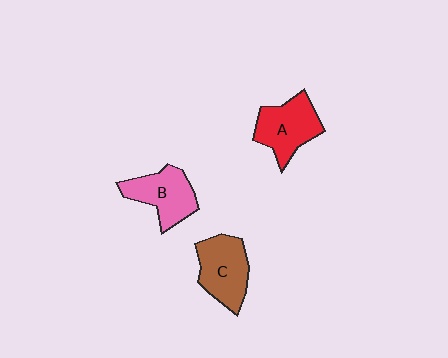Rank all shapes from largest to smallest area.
From largest to smallest: C (brown), A (red), B (pink).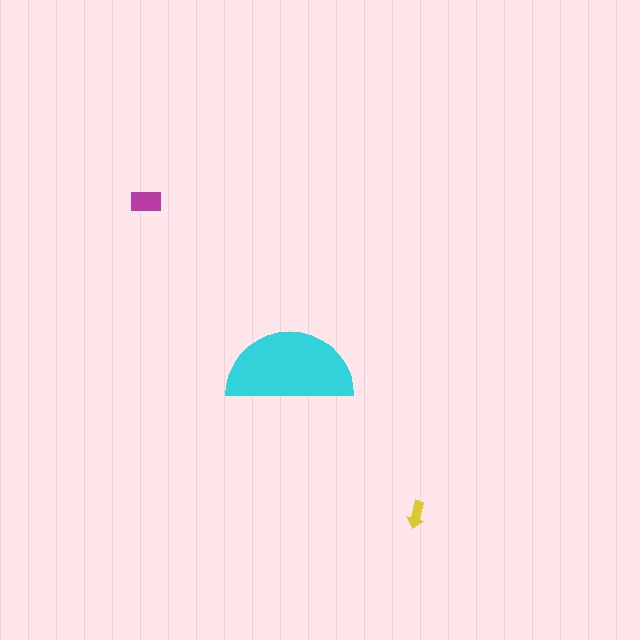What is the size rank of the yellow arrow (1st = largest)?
3rd.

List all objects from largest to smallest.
The cyan semicircle, the magenta rectangle, the yellow arrow.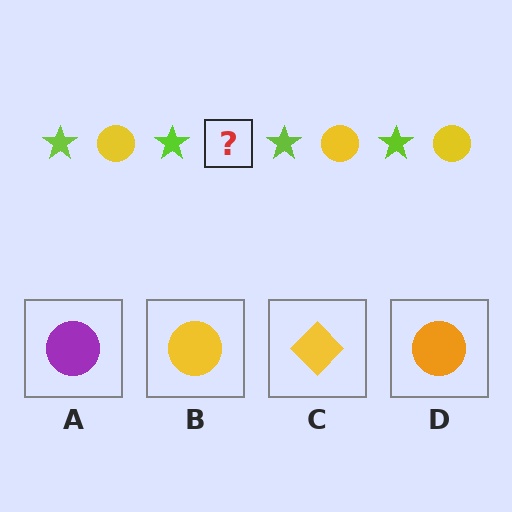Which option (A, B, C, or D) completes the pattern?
B.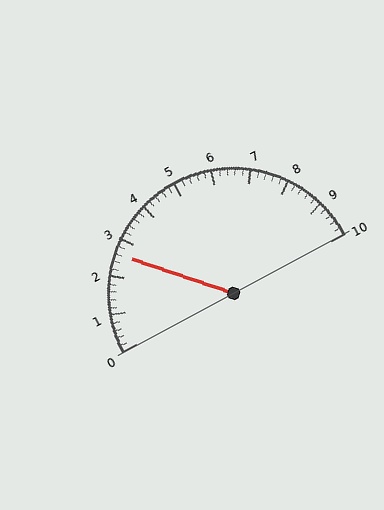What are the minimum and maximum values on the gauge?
The gauge ranges from 0 to 10.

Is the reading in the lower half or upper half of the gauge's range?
The reading is in the lower half of the range (0 to 10).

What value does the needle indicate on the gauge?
The needle indicates approximately 2.6.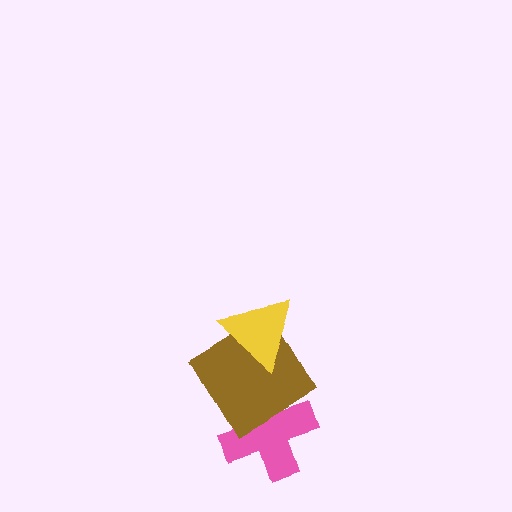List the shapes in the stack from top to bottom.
From top to bottom: the yellow triangle, the brown diamond, the pink cross.